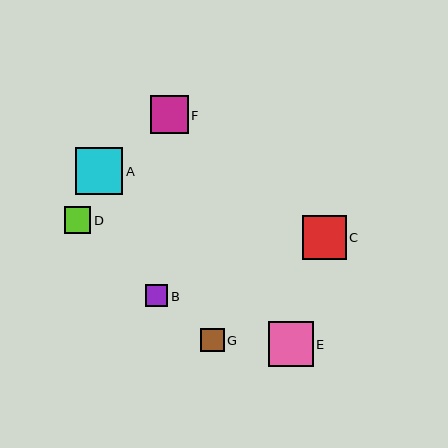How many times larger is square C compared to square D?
Square C is approximately 1.7 times the size of square D.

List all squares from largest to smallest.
From largest to smallest: A, E, C, F, D, G, B.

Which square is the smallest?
Square B is the smallest with a size of approximately 22 pixels.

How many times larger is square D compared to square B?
Square D is approximately 1.2 times the size of square B.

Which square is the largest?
Square A is the largest with a size of approximately 47 pixels.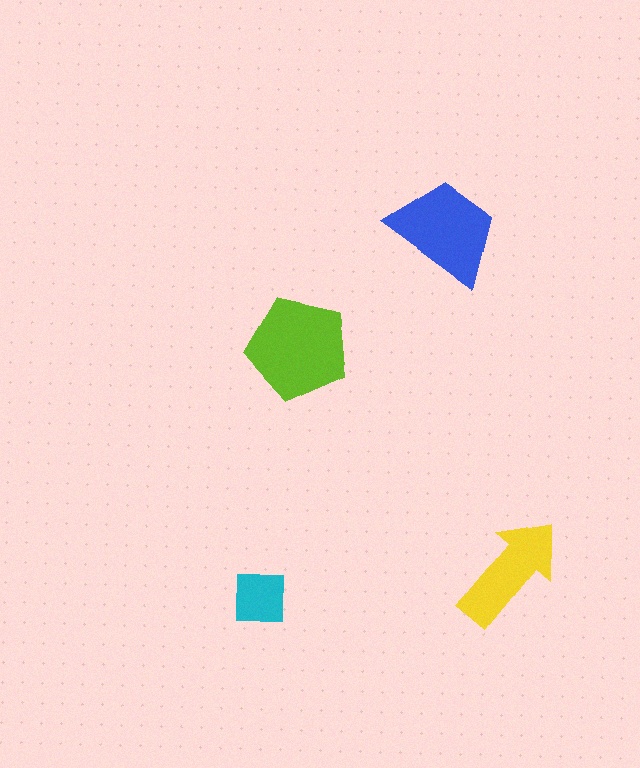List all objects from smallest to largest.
The cyan square, the yellow arrow, the blue trapezoid, the lime pentagon.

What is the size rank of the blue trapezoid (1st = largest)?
2nd.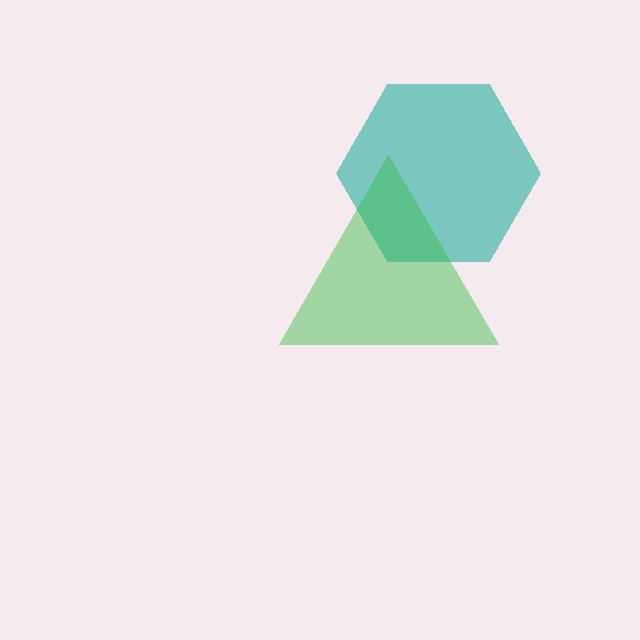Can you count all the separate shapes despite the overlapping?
Yes, there are 2 separate shapes.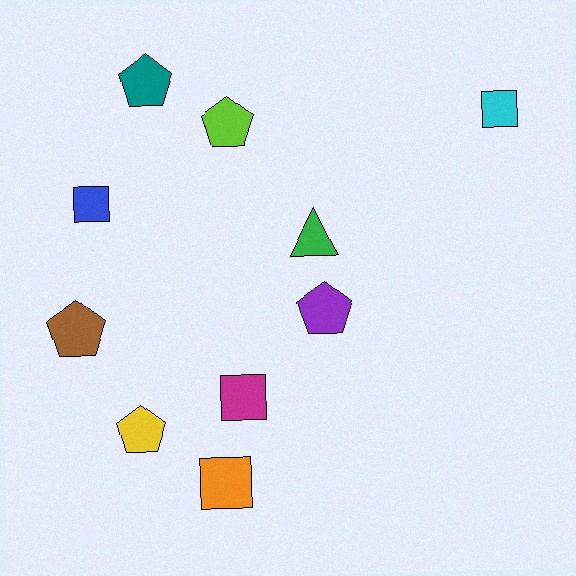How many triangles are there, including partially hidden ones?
There is 1 triangle.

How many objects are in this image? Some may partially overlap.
There are 10 objects.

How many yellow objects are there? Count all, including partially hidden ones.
There is 1 yellow object.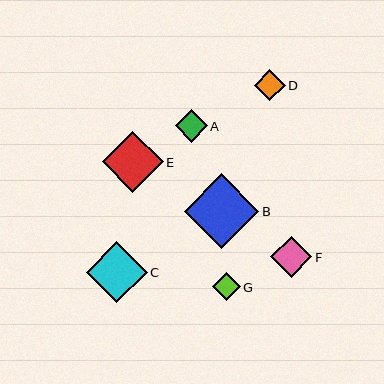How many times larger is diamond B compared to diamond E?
Diamond B is approximately 1.2 times the size of diamond E.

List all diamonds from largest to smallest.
From largest to smallest: B, C, E, F, A, D, G.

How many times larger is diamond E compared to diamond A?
Diamond E is approximately 1.9 times the size of diamond A.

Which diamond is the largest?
Diamond B is the largest with a size of approximately 74 pixels.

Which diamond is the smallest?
Diamond G is the smallest with a size of approximately 28 pixels.